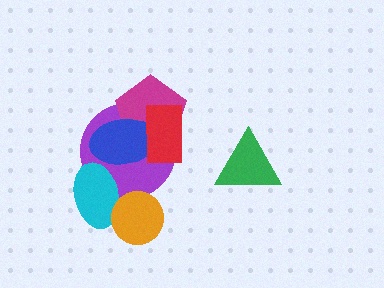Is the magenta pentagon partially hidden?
Yes, it is partially covered by another shape.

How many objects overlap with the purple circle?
4 objects overlap with the purple circle.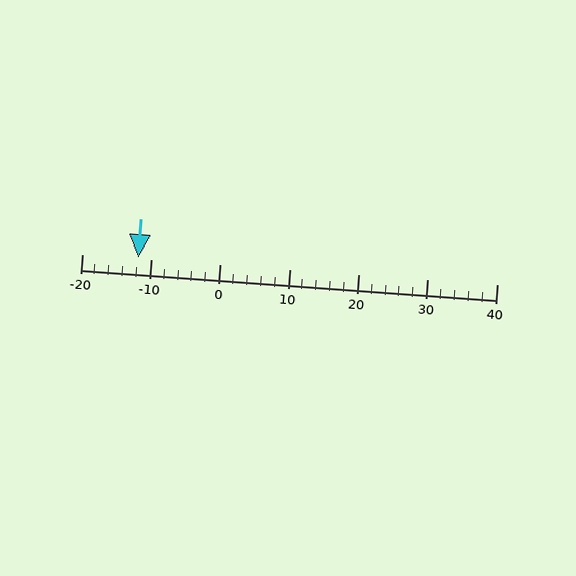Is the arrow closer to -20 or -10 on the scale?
The arrow is closer to -10.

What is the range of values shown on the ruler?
The ruler shows values from -20 to 40.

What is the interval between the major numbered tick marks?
The major tick marks are spaced 10 units apart.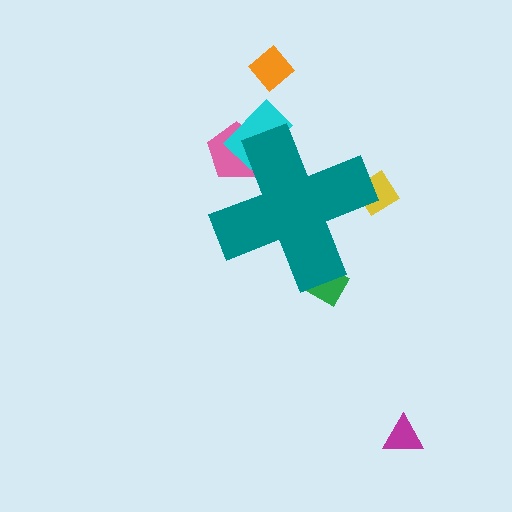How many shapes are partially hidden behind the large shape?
4 shapes are partially hidden.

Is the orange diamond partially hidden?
No, the orange diamond is fully visible.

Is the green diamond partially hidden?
Yes, the green diamond is partially hidden behind the teal cross.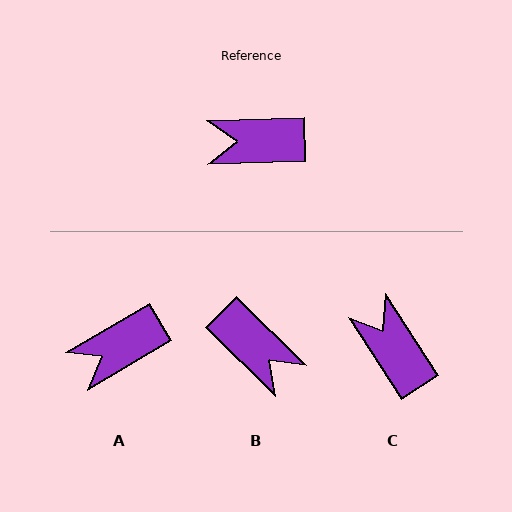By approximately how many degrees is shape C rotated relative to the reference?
Approximately 59 degrees clockwise.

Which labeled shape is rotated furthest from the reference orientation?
B, about 133 degrees away.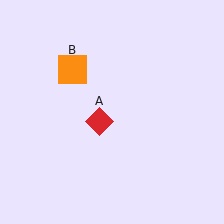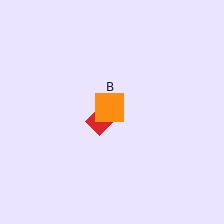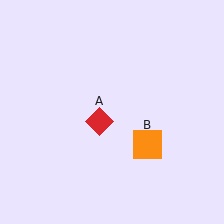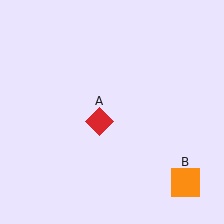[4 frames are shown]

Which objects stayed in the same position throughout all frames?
Red diamond (object A) remained stationary.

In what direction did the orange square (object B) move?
The orange square (object B) moved down and to the right.